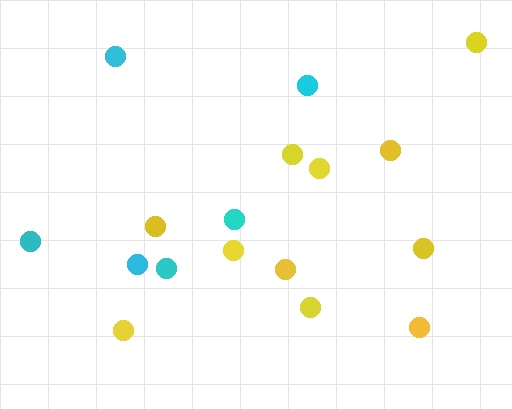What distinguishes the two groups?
There are 2 groups: one group of yellow circles (11) and one group of cyan circles (6).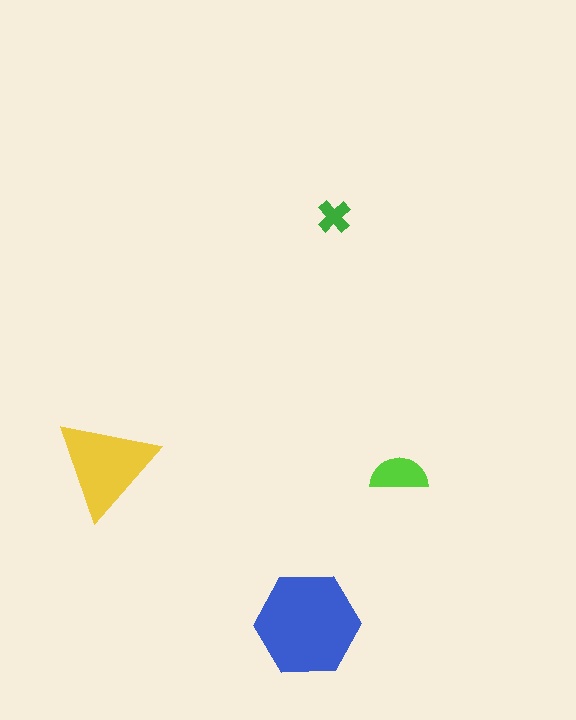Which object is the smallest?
The green cross.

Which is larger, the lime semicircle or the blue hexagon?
The blue hexagon.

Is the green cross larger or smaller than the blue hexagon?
Smaller.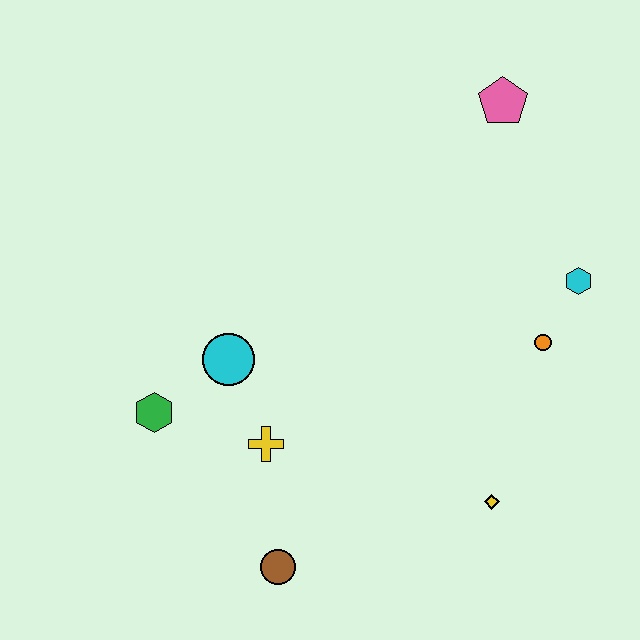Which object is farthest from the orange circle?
The green hexagon is farthest from the orange circle.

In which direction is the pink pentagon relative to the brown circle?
The pink pentagon is above the brown circle.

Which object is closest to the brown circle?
The yellow cross is closest to the brown circle.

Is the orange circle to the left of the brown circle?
No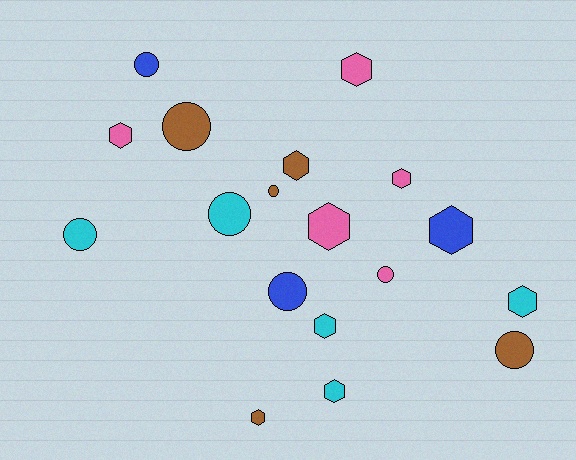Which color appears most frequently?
Cyan, with 5 objects.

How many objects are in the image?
There are 18 objects.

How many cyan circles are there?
There are 2 cyan circles.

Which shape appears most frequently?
Hexagon, with 10 objects.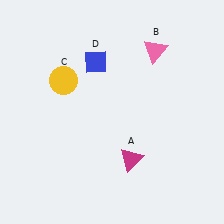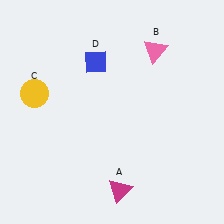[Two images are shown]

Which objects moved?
The objects that moved are: the magenta triangle (A), the yellow circle (C).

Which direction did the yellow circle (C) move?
The yellow circle (C) moved left.